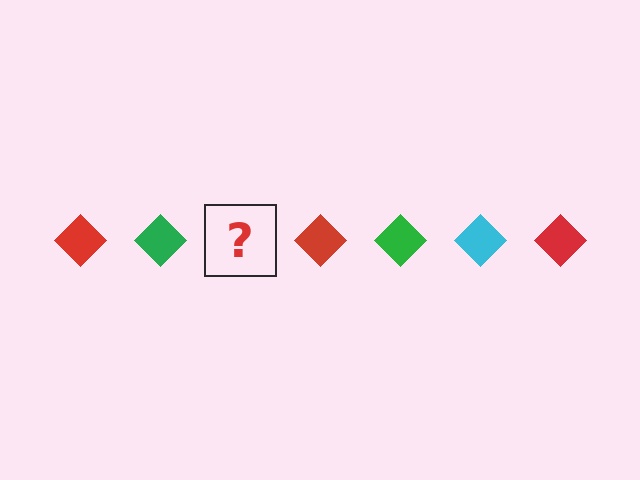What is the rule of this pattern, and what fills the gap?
The rule is that the pattern cycles through red, green, cyan diamonds. The gap should be filled with a cyan diamond.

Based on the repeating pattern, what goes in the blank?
The blank should be a cyan diamond.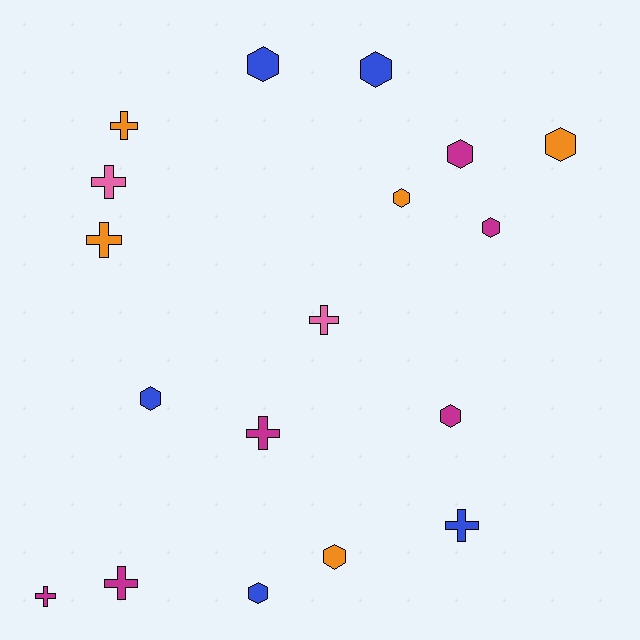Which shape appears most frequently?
Hexagon, with 10 objects.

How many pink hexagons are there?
There are no pink hexagons.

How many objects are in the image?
There are 18 objects.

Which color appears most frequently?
Magenta, with 6 objects.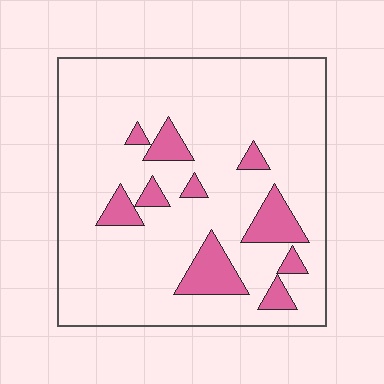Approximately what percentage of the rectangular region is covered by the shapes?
Approximately 15%.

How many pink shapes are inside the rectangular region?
10.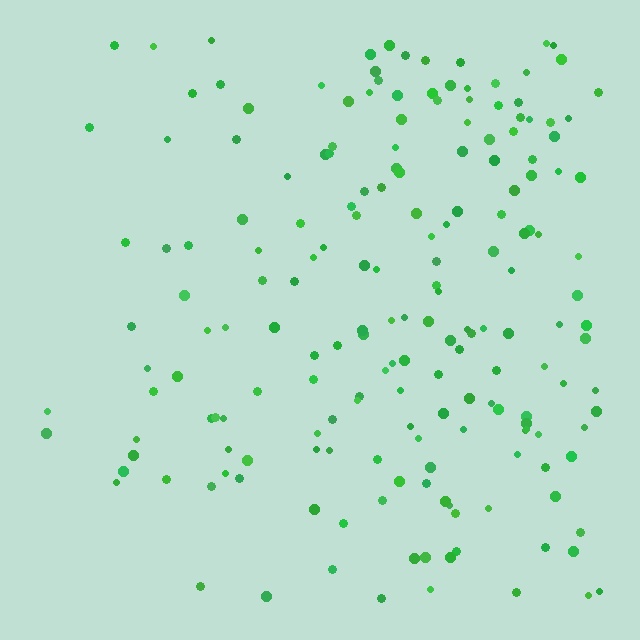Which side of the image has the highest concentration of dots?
The right.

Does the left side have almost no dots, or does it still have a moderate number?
Still a moderate number, just noticeably fewer than the right.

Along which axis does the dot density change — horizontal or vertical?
Horizontal.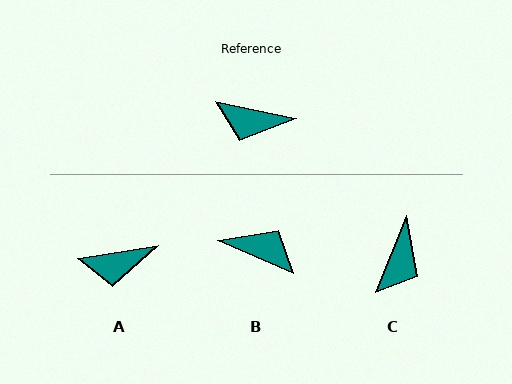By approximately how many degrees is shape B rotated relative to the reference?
Approximately 168 degrees counter-clockwise.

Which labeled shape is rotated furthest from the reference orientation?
B, about 168 degrees away.